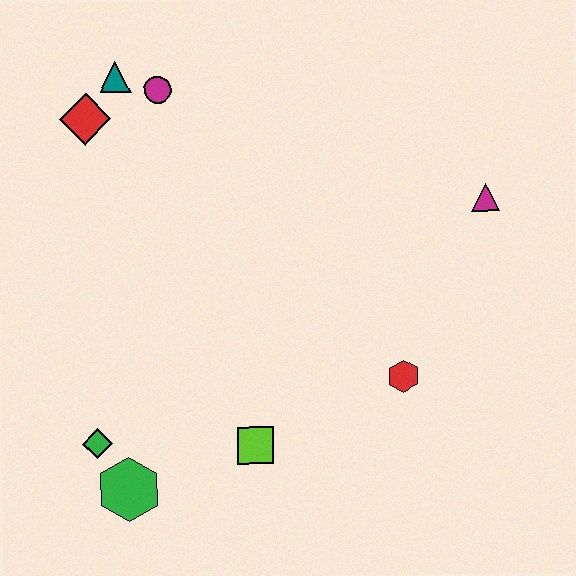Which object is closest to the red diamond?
The teal triangle is closest to the red diamond.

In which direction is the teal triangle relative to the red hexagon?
The teal triangle is above the red hexagon.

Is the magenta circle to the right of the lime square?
No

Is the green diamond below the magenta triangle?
Yes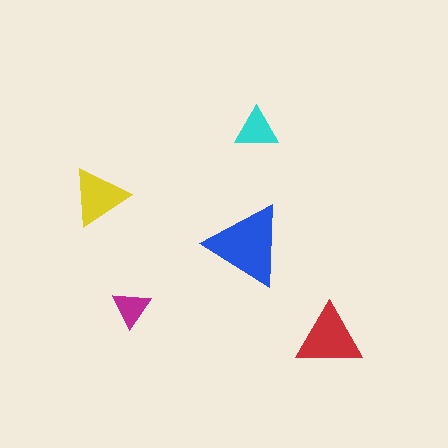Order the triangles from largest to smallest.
the blue one, the red one, the yellow one, the cyan one, the magenta one.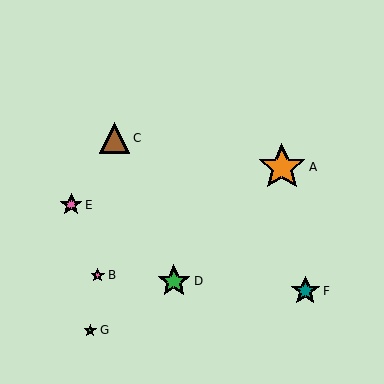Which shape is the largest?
The orange star (labeled A) is the largest.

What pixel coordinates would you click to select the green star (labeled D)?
Click at (174, 281) to select the green star D.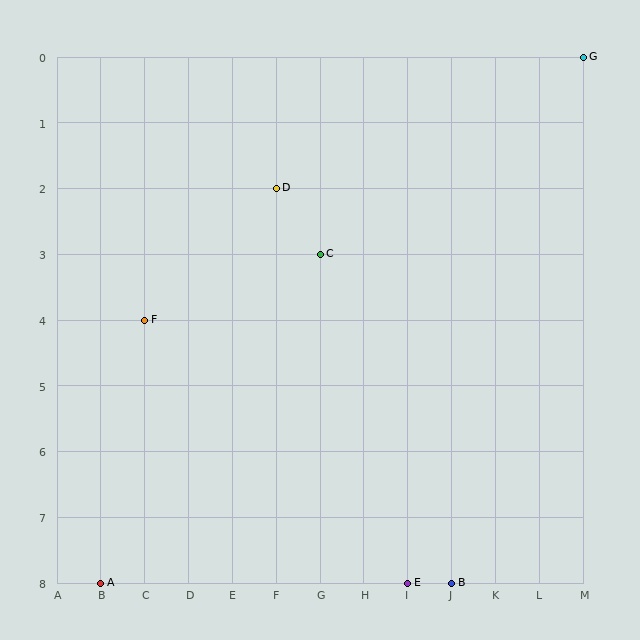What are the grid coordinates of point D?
Point D is at grid coordinates (F, 2).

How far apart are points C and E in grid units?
Points C and E are 2 columns and 5 rows apart (about 5.4 grid units diagonally).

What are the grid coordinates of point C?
Point C is at grid coordinates (G, 3).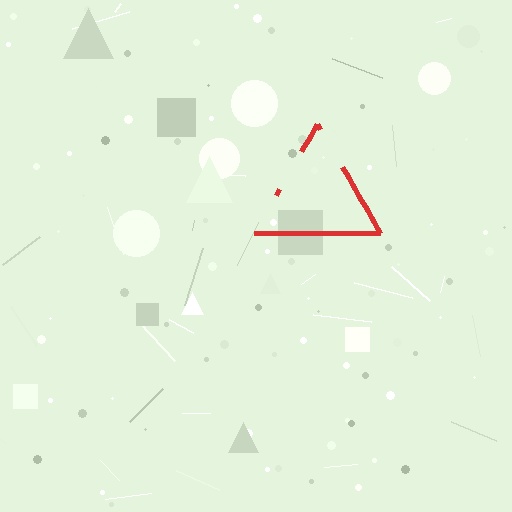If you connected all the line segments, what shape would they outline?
They would outline a triangle.